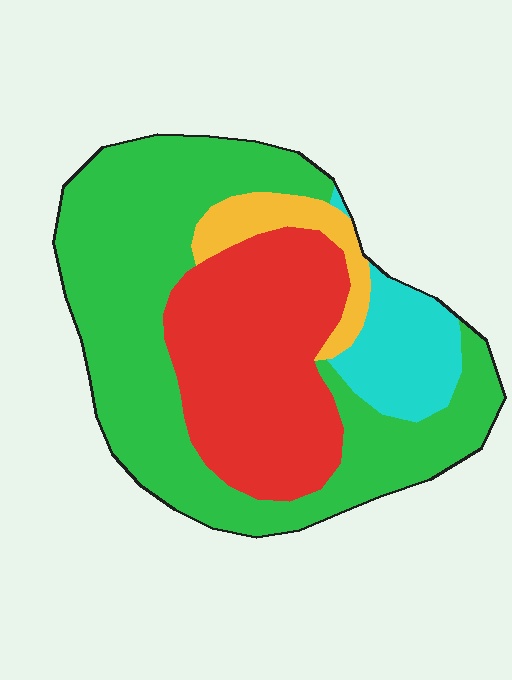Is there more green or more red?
Green.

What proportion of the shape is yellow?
Yellow covers about 5% of the shape.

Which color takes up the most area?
Green, at roughly 50%.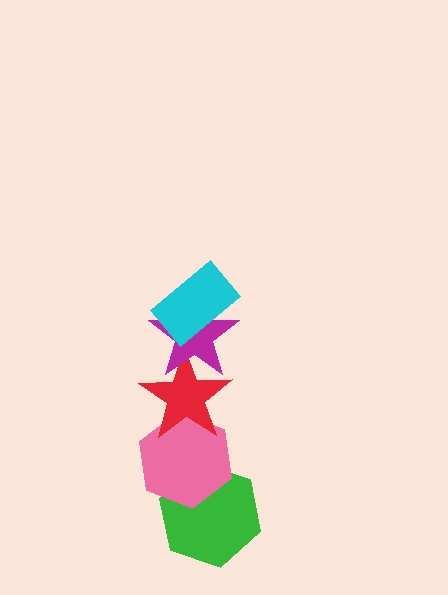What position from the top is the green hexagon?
The green hexagon is 5th from the top.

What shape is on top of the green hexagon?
The pink hexagon is on top of the green hexagon.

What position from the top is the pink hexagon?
The pink hexagon is 4th from the top.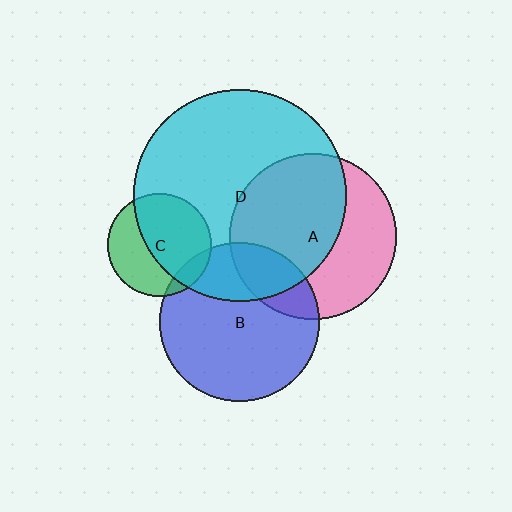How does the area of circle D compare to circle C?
Approximately 4.2 times.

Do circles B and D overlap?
Yes.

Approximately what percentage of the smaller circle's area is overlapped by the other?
Approximately 30%.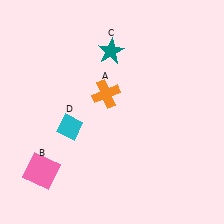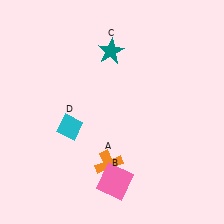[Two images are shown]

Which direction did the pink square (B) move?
The pink square (B) moved right.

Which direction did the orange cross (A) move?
The orange cross (A) moved down.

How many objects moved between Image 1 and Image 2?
2 objects moved between the two images.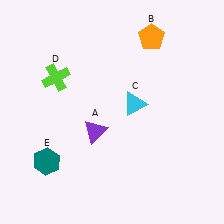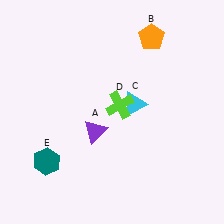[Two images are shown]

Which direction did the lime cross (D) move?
The lime cross (D) moved right.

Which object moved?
The lime cross (D) moved right.